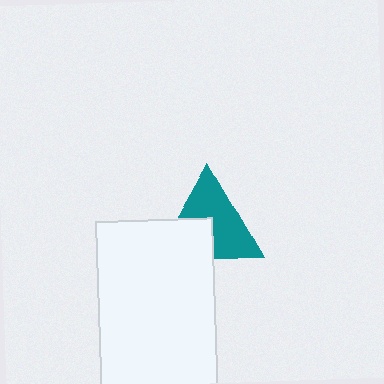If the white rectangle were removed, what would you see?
You would see the complete teal triangle.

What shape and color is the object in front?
The object in front is a white rectangle.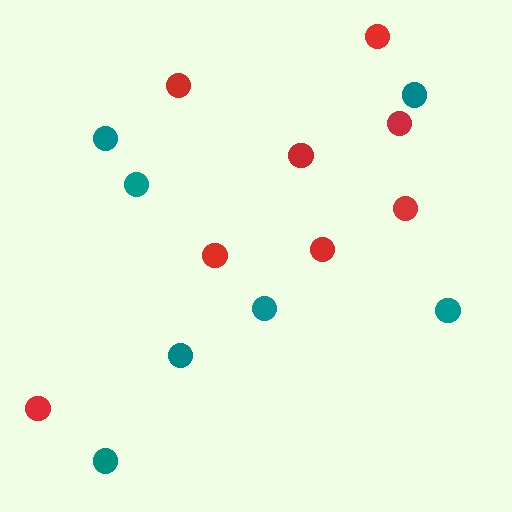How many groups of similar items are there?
There are 2 groups: one group of teal circles (7) and one group of red circles (8).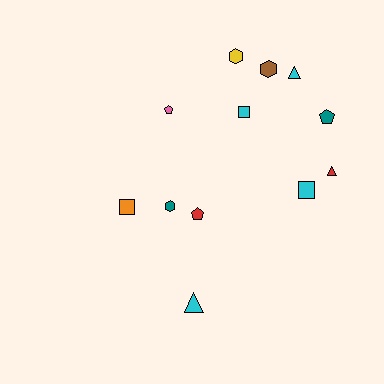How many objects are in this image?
There are 12 objects.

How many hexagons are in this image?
There are 3 hexagons.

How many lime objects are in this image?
There are no lime objects.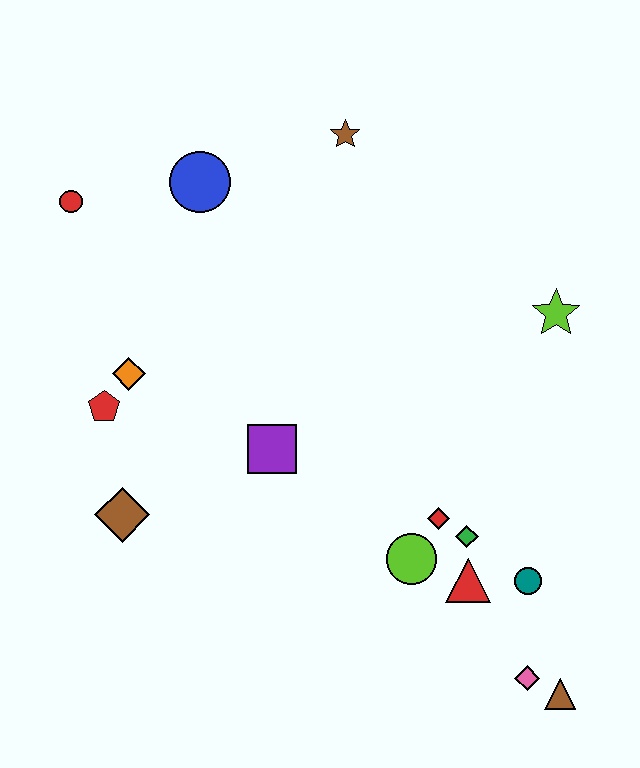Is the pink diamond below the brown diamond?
Yes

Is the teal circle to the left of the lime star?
Yes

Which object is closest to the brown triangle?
The pink diamond is closest to the brown triangle.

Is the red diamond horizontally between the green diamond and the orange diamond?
Yes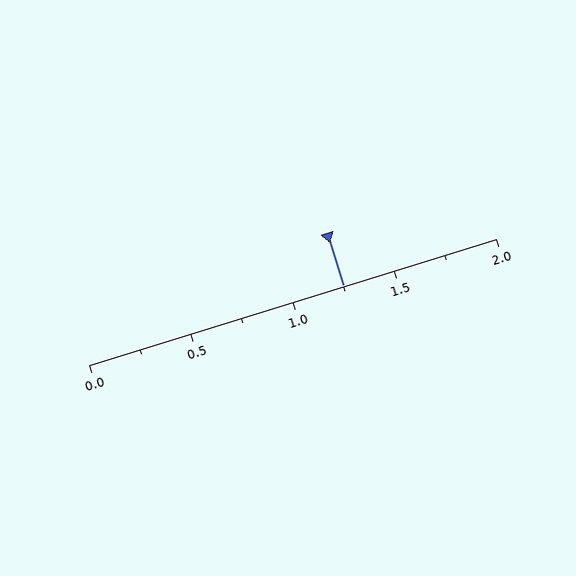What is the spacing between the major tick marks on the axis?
The major ticks are spaced 0.5 apart.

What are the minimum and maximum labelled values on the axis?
The axis runs from 0.0 to 2.0.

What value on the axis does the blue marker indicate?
The marker indicates approximately 1.25.